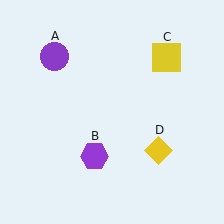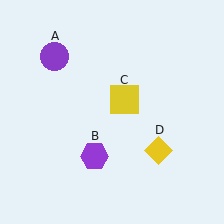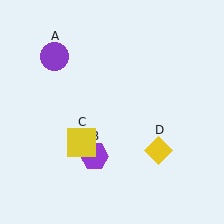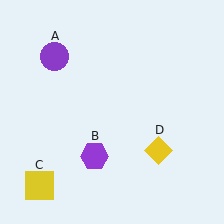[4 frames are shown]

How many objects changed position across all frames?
1 object changed position: yellow square (object C).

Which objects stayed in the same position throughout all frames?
Purple circle (object A) and purple hexagon (object B) and yellow diamond (object D) remained stationary.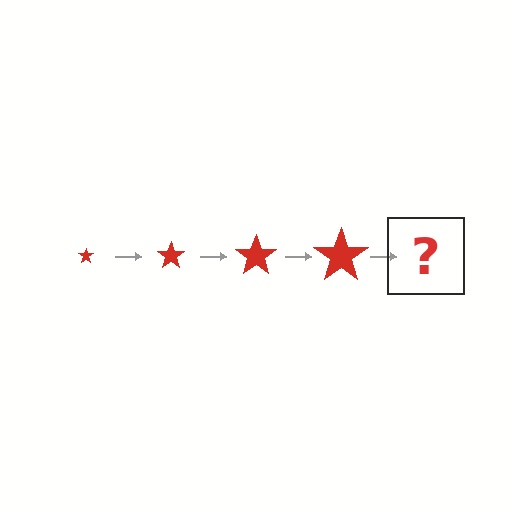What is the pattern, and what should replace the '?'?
The pattern is that the star gets progressively larger each step. The '?' should be a red star, larger than the previous one.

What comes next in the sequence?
The next element should be a red star, larger than the previous one.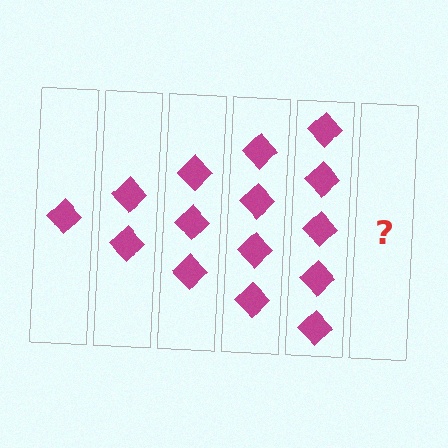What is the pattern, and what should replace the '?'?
The pattern is that each step adds one more diamond. The '?' should be 6 diamonds.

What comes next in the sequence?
The next element should be 6 diamonds.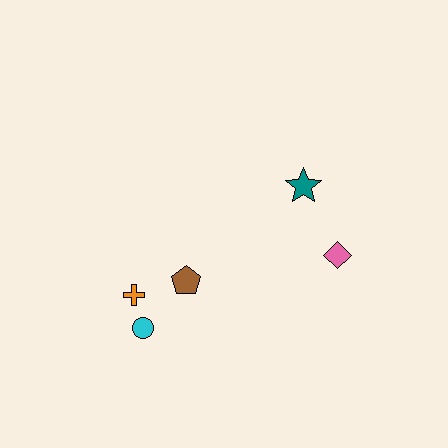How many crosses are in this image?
There is 1 cross.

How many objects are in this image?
There are 5 objects.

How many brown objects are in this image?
There is 1 brown object.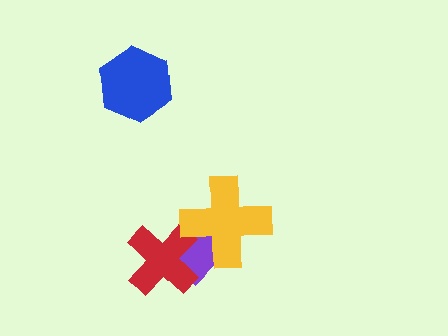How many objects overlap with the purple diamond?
2 objects overlap with the purple diamond.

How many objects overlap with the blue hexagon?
0 objects overlap with the blue hexagon.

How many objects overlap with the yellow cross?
2 objects overlap with the yellow cross.